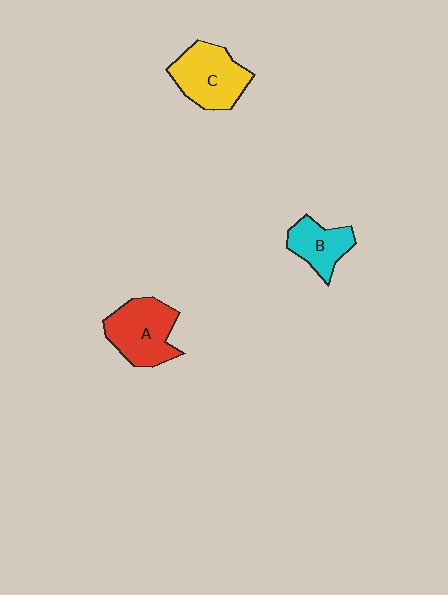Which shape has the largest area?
Shape C (yellow).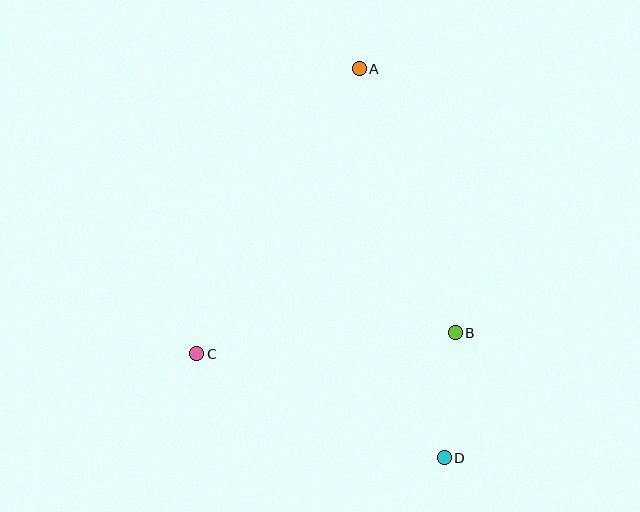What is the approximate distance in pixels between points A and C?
The distance between A and C is approximately 328 pixels.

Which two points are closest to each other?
Points B and D are closest to each other.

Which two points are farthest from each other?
Points A and D are farthest from each other.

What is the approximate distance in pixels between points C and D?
The distance between C and D is approximately 268 pixels.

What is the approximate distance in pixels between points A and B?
The distance between A and B is approximately 281 pixels.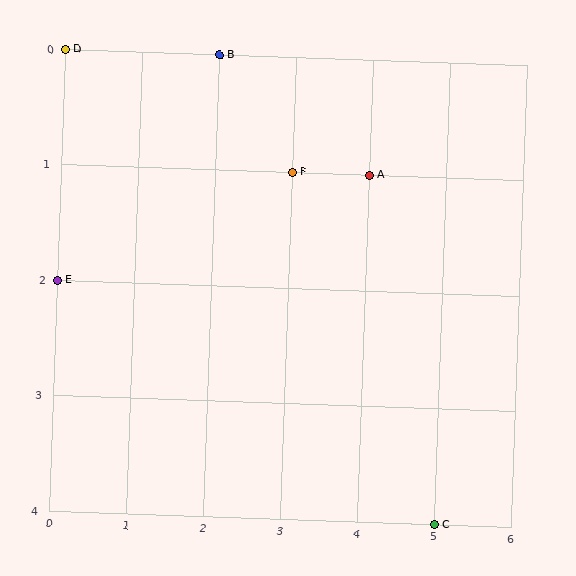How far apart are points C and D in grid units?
Points C and D are 5 columns and 4 rows apart (about 6.4 grid units diagonally).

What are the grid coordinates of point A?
Point A is at grid coordinates (4, 1).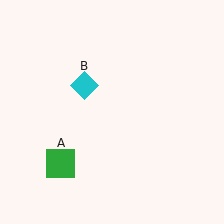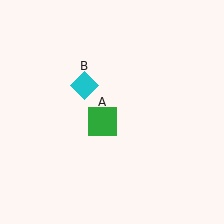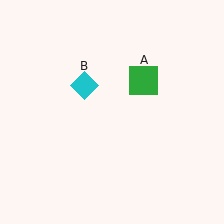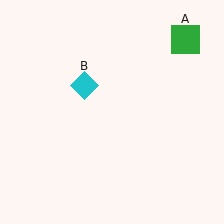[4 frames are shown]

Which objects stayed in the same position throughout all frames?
Cyan diamond (object B) remained stationary.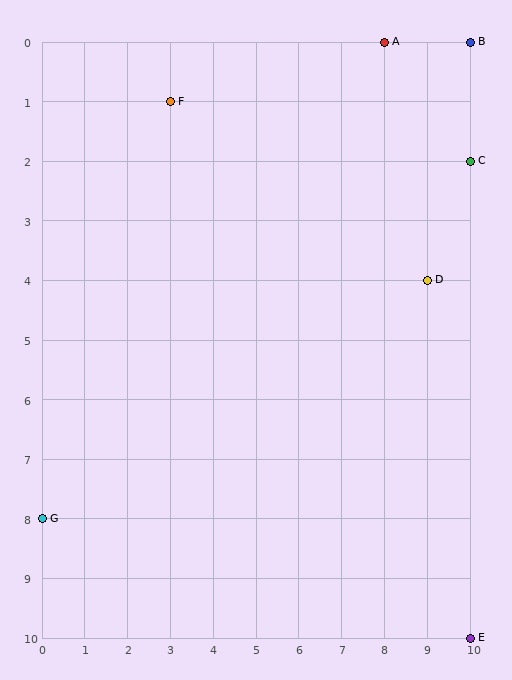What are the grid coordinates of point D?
Point D is at grid coordinates (9, 4).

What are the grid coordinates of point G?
Point G is at grid coordinates (0, 8).